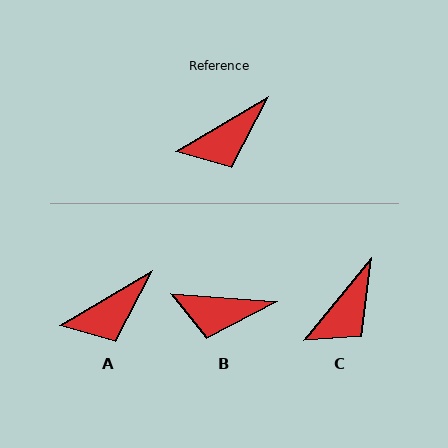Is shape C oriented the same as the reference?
No, it is off by about 21 degrees.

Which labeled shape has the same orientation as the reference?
A.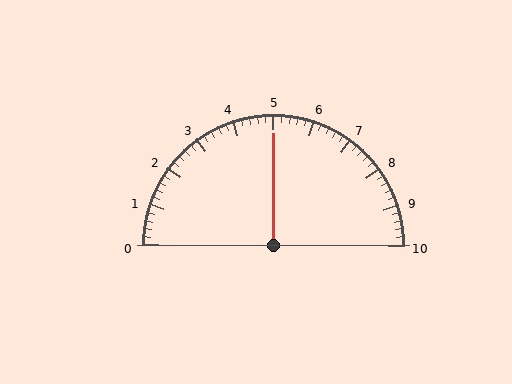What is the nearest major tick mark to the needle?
The nearest major tick mark is 5.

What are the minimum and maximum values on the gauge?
The gauge ranges from 0 to 10.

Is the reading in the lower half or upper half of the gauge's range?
The reading is in the upper half of the range (0 to 10).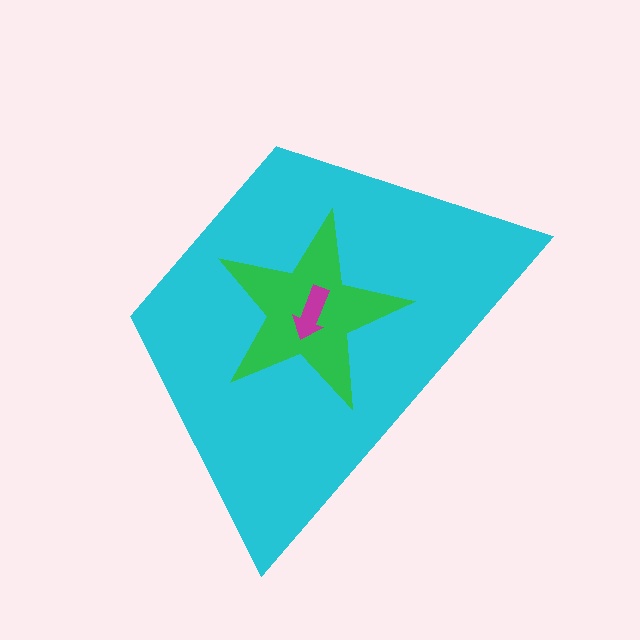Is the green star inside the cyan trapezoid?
Yes.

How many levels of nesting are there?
3.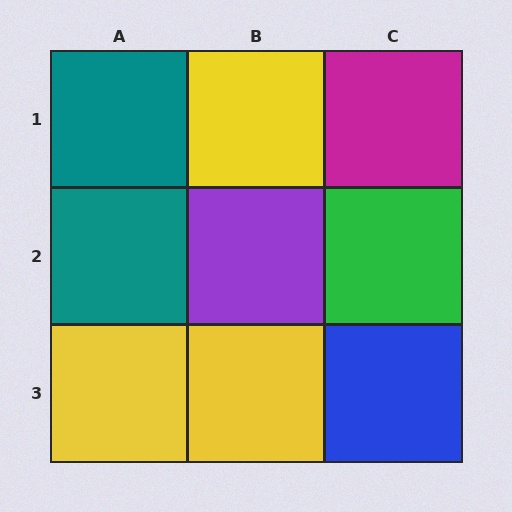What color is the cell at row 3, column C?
Blue.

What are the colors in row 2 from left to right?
Teal, purple, green.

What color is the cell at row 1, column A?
Teal.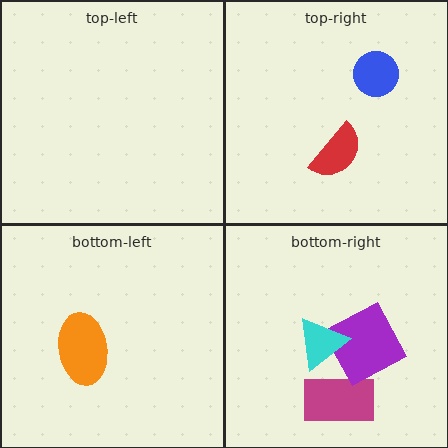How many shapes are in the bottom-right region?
3.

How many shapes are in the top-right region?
2.